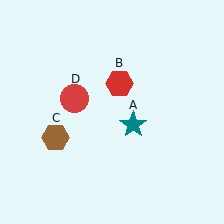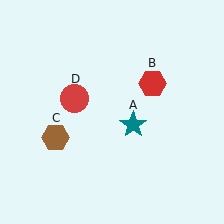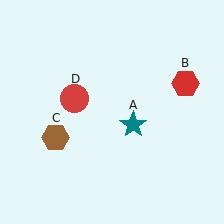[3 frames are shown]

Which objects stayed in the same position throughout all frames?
Teal star (object A) and brown hexagon (object C) and red circle (object D) remained stationary.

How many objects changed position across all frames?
1 object changed position: red hexagon (object B).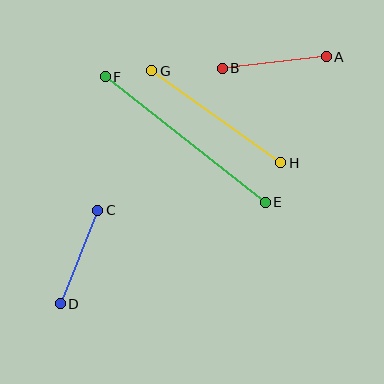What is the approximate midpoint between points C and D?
The midpoint is at approximately (79, 257) pixels.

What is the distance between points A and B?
The distance is approximately 105 pixels.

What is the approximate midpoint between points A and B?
The midpoint is at approximately (274, 62) pixels.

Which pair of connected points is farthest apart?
Points E and F are farthest apart.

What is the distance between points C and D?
The distance is approximately 100 pixels.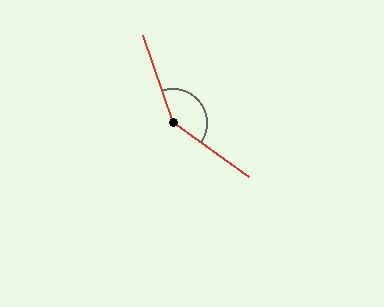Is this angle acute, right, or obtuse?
It is obtuse.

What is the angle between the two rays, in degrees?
Approximately 144 degrees.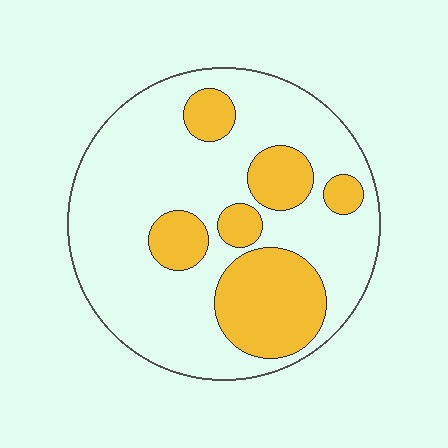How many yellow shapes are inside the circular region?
6.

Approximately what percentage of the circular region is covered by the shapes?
Approximately 30%.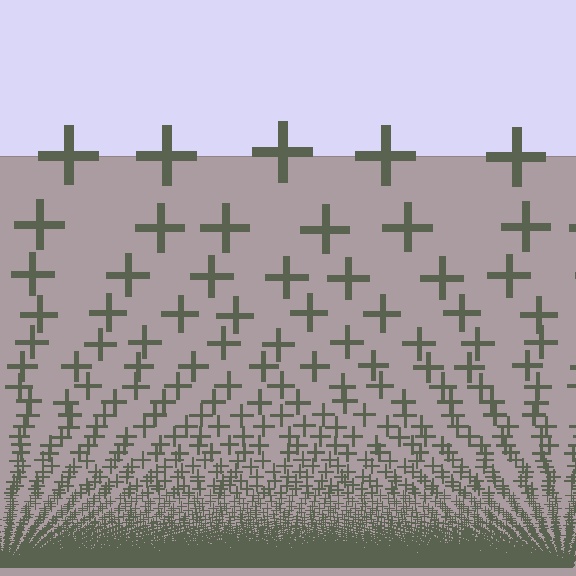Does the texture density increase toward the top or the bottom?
Density increases toward the bottom.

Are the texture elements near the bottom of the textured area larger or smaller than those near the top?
Smaller. The gradient is inverted — elements near the bottom are smaller and denser.